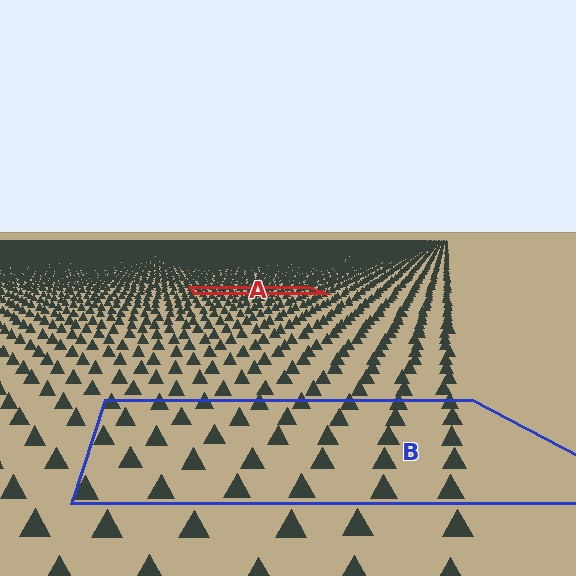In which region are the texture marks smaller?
The texture marks are smaller in region A, because it is farther away.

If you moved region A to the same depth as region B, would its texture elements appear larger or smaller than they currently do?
They would appear larger. At a closer depth, the same texture elements are projected at a bigger on-screen size.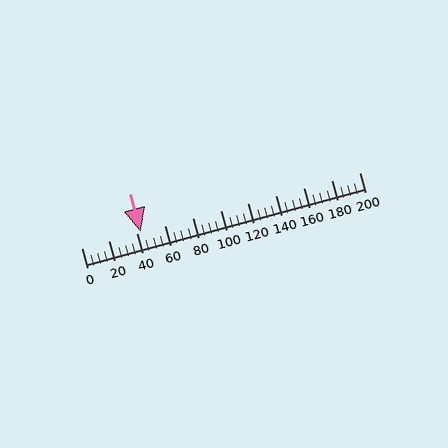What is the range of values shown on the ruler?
The ruler shows values from 0 to 200.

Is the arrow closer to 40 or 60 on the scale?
The arrow is closer to 40.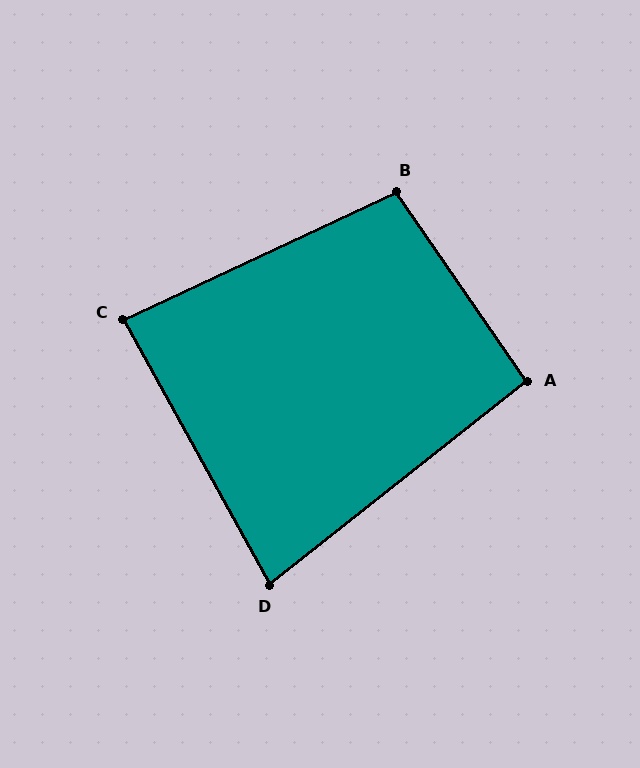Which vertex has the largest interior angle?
B, at approximately 99 degrees.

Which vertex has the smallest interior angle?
D, at approximately 81 degrees.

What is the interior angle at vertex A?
Approximately 94 degrees (approximately right).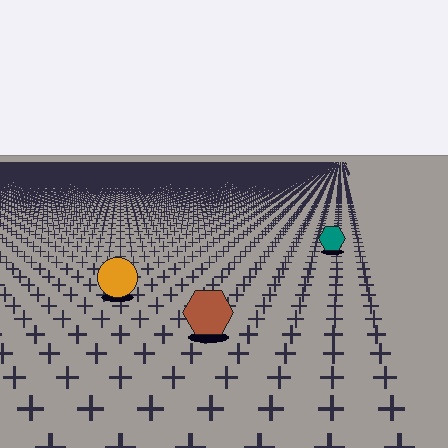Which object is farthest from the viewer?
The teal hexagon is farthest from the viewer. It appears smaller and the ground texture around it is denser.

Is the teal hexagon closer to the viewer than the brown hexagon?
No. The brown hexagon is closer — you can tell from the texture gradient: the ground texture is coarser near it.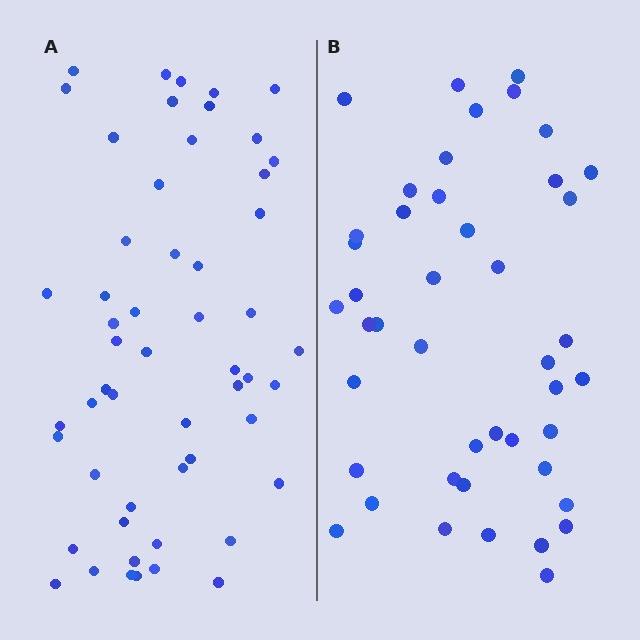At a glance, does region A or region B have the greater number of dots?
Region A (the left region) has more dots.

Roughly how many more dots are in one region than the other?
Region A has roughly 10 or so more dots than region B.